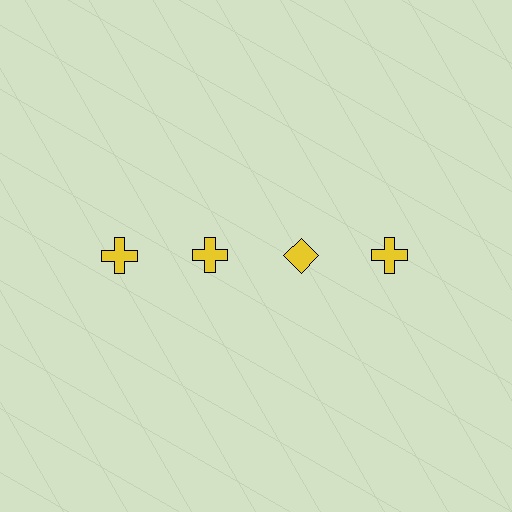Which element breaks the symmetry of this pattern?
The yellow diamond in the top row, center column breaks the symmetry. All other shapes are yellow crosses.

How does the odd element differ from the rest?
It has a different shape: diamond instead of cross.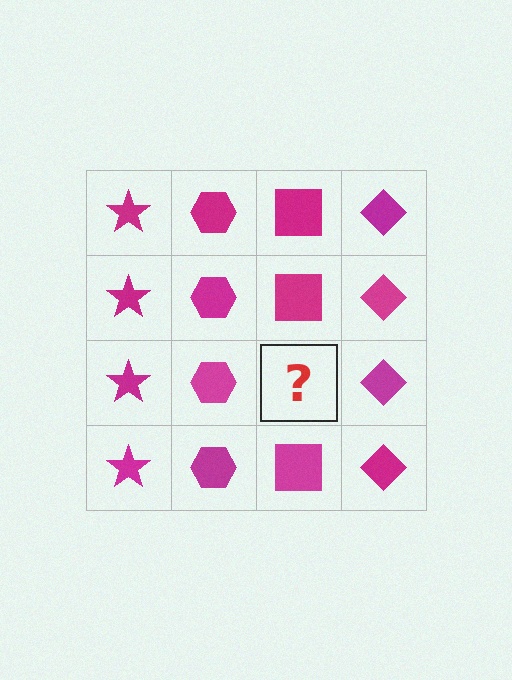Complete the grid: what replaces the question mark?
The question mark should be replaced with a magenta square.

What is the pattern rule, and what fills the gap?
The rule is that each column has a consistent shape. The gap should be filled with a magenta square.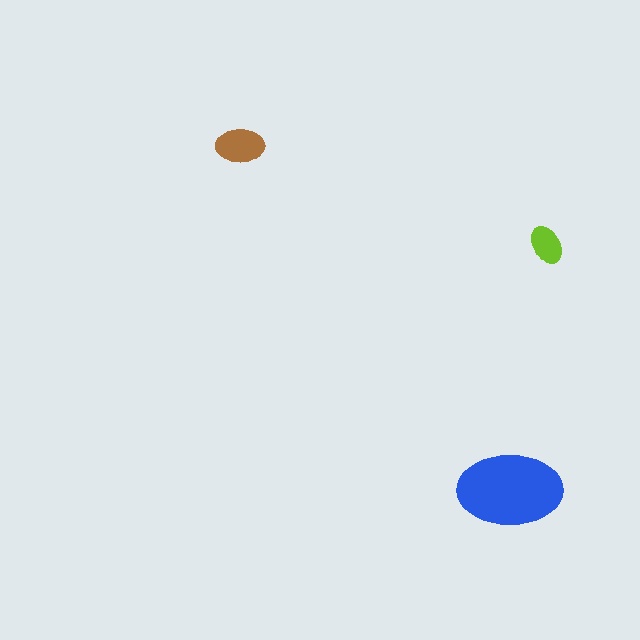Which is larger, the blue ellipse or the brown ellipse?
The blue one.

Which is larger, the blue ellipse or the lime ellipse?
The blue one.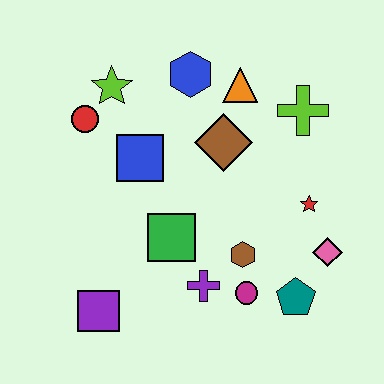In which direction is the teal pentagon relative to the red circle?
The teal pentagon is to the right of the red circle.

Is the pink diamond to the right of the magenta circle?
Yes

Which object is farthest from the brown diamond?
The purple square is farthest from the brown diamond.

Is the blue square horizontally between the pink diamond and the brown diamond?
No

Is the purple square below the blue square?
Yes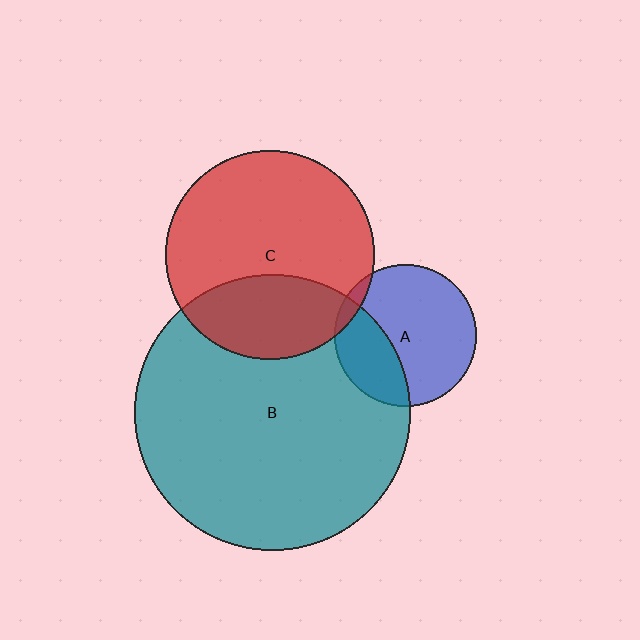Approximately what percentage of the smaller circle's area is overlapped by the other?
Approximately 30%.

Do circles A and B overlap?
Yes.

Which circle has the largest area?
Circle B (teal).